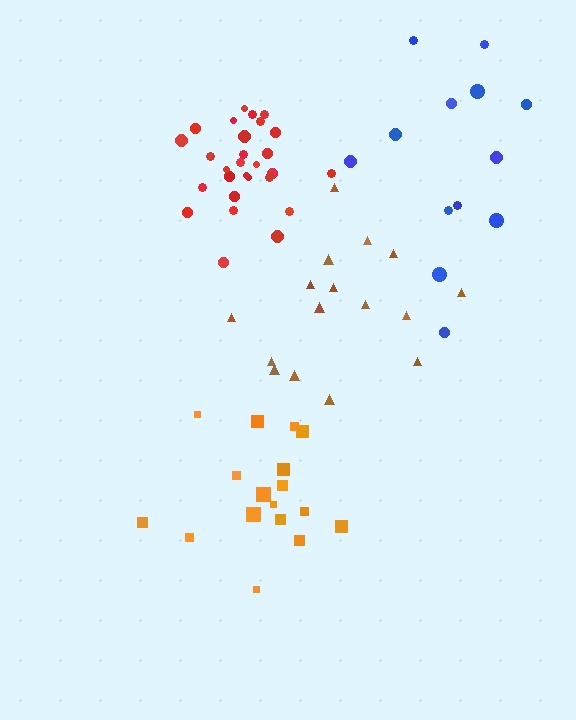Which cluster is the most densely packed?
Red.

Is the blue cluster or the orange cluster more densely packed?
Orange.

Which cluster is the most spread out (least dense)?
Blue.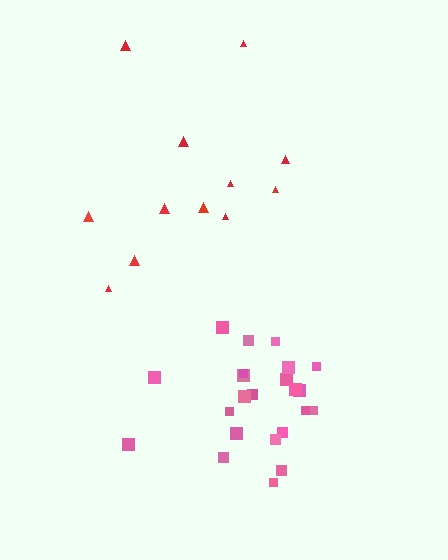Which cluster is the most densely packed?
Pink.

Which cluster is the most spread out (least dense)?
Red.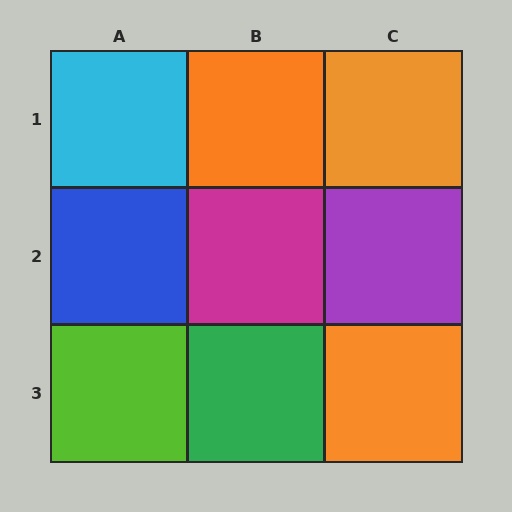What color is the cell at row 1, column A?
Cyan.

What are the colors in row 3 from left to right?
Lime, green, orange.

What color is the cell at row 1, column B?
Orange.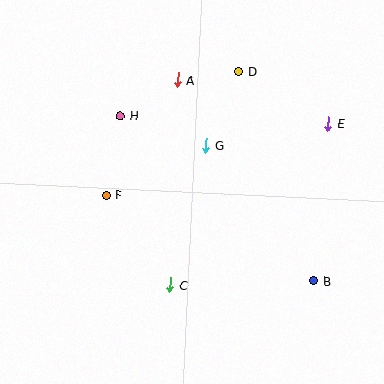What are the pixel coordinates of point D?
Point D is at (239, 71).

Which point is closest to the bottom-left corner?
Point C is closest to the bottom-left corner.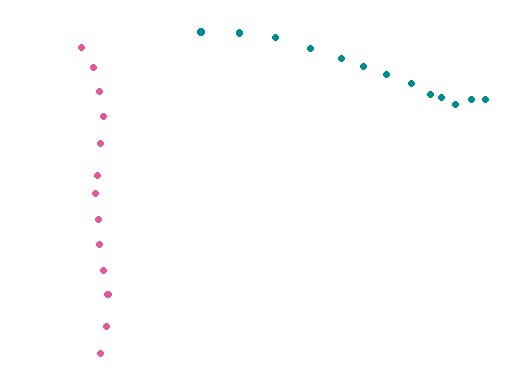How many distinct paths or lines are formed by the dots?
There are 2 distinct paths.